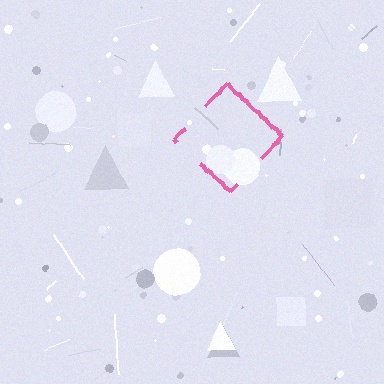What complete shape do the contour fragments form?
The contour fragments form a diamond.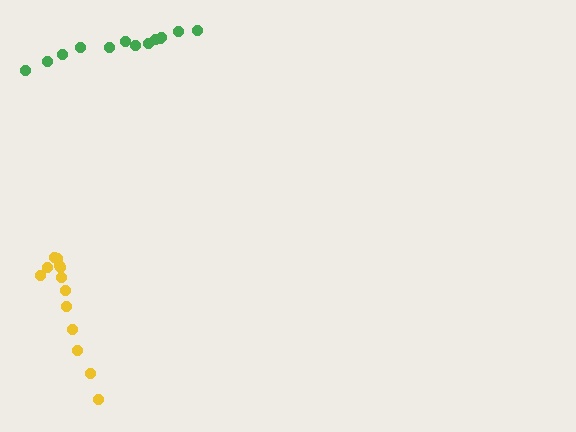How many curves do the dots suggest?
There are 2 distinct paths.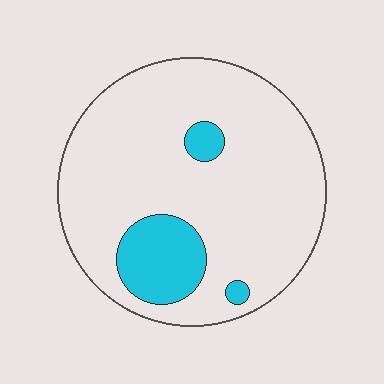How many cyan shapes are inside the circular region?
3.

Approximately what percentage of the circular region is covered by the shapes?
Approximately 15%.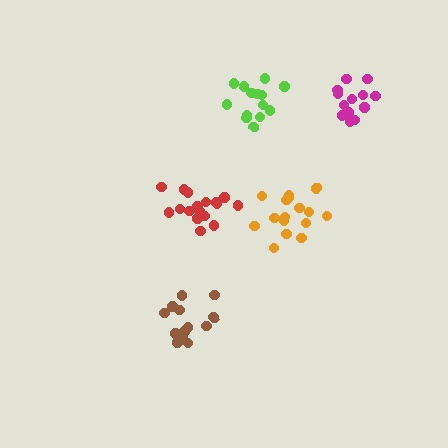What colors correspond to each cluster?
The clusters are colored: brown, red, orange, lime, magenta.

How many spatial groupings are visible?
There are 5 spatial groupings.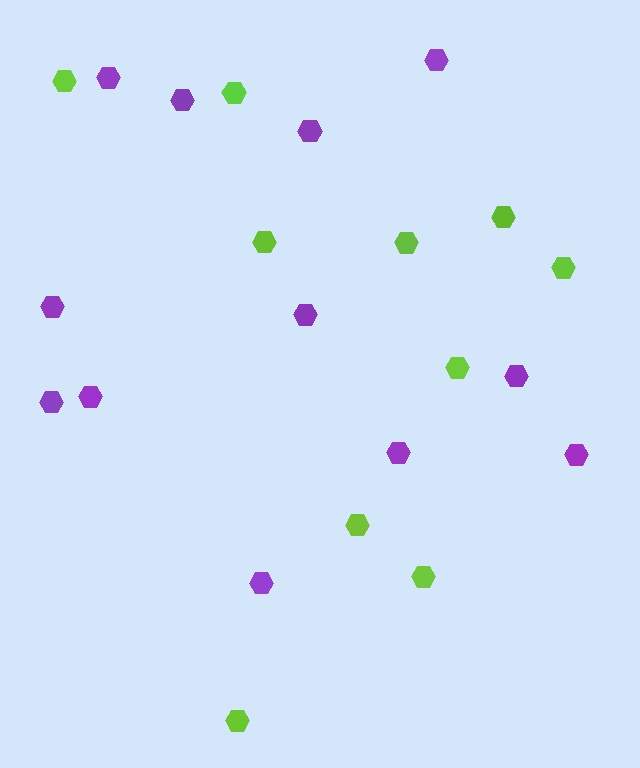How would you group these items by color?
There are 2 groups: one group of purple hexagons (12) and one group of lime hexagons (10).